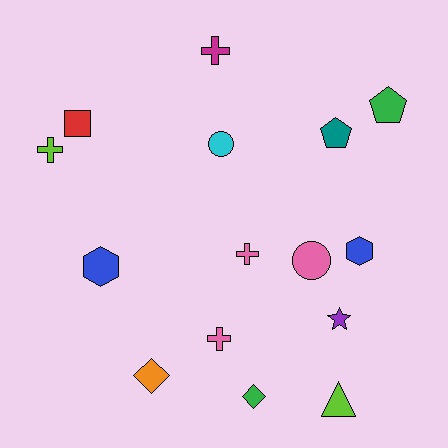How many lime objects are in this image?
There are 2 lime objects.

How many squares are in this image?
There is 1 square.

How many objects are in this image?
There are 15 objects.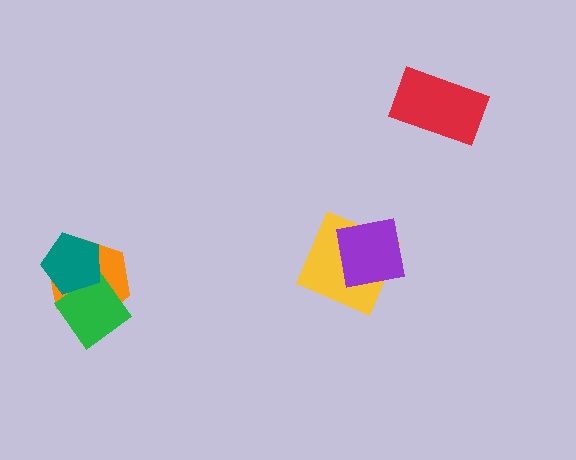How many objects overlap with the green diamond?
2 objects overlap with the green diamond.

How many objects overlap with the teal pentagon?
2 objects overlap with the teal pentagon.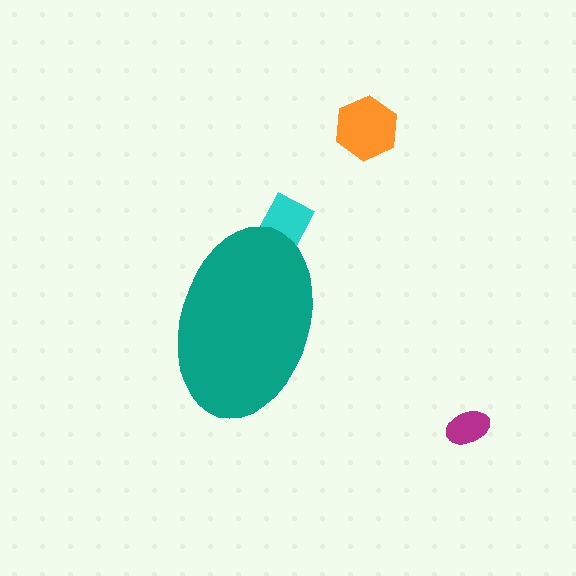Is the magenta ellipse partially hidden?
No, the magenta ellipse is fully visible.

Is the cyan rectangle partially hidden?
Yes, the cyan rectangle is partially hidden behind the teal ellipse.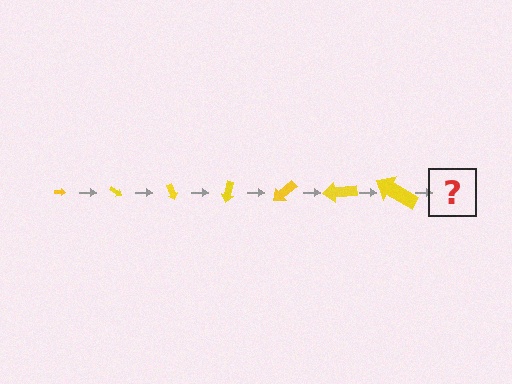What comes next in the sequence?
The next element should be an arrow, larger than the previous one and rotated 245 degrees from the start.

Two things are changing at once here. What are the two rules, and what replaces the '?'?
The two rules are that the arrow grows larger each step and it rotates 35 degrees each step. The '?' should be an arrow, larger than the previous one and rotated 245 degrees from the start.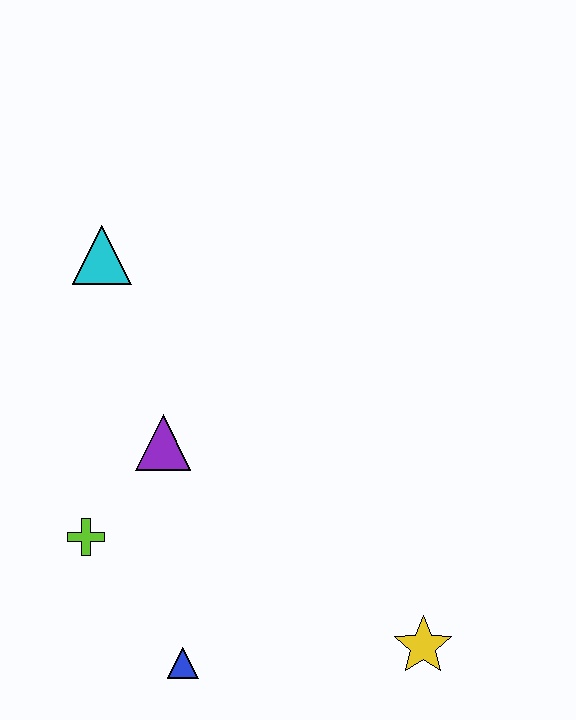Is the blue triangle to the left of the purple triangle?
No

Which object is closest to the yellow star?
The blue triangle is closest to the yellow star.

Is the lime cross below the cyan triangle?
Yes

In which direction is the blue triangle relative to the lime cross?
The blue triangle is below the lime cross.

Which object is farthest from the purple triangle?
The yellow star is farthest from the purple triangle.